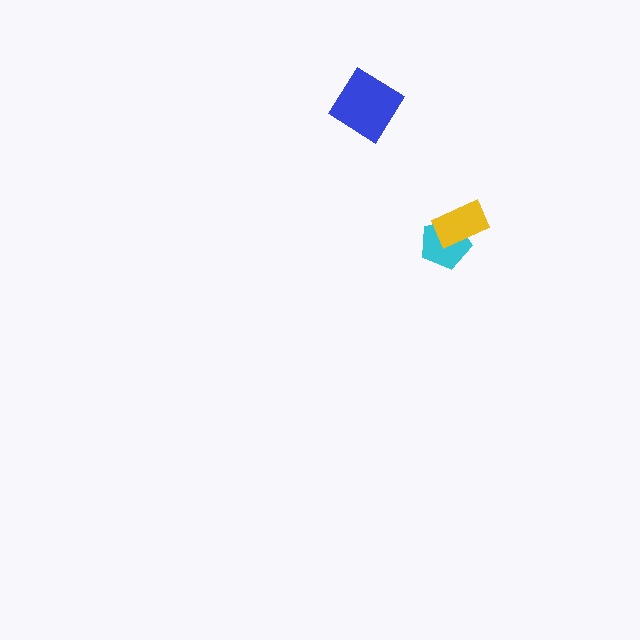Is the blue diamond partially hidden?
No, no other shape covers it.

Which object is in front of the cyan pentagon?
The yellow rectangle is in front of the cyan pentagon.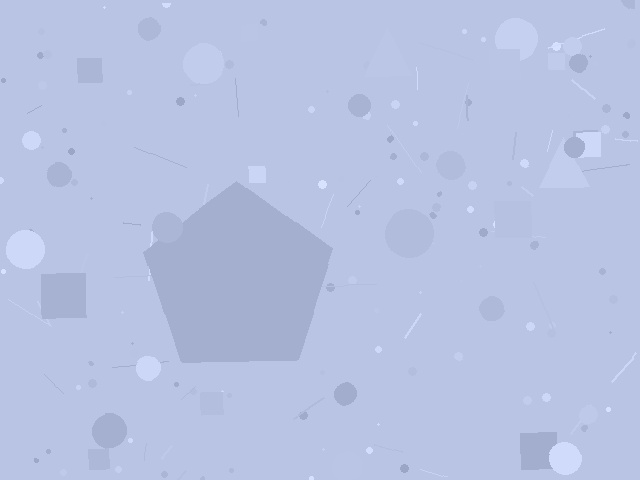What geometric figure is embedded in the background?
A pentagon is embedded in the background.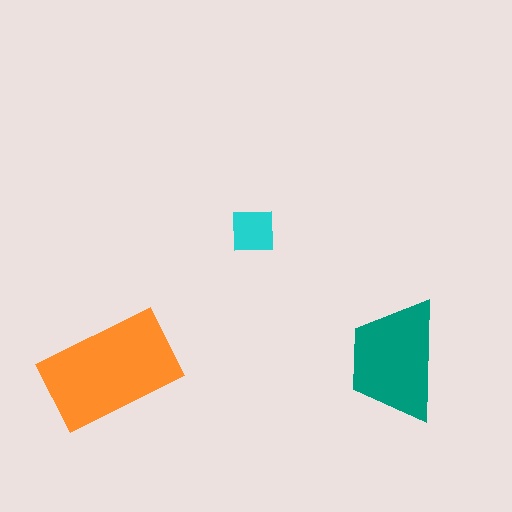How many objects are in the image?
There are 3 objects in the image.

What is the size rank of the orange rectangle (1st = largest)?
1st.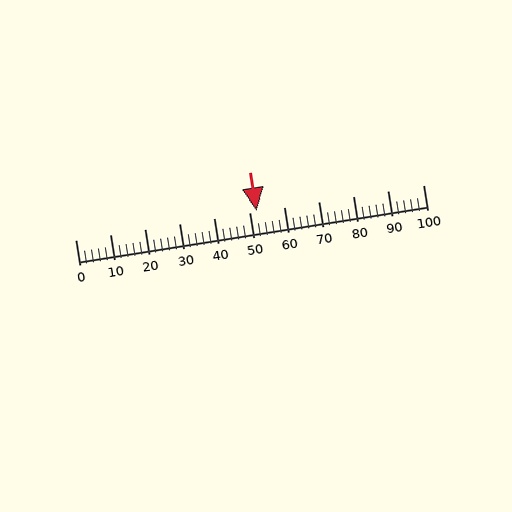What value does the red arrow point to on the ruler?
The red arrow points to approximately 52.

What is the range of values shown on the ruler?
The ruler shows values from 0 to 100.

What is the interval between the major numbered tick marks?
The major tick marks are spaced 10 units apart.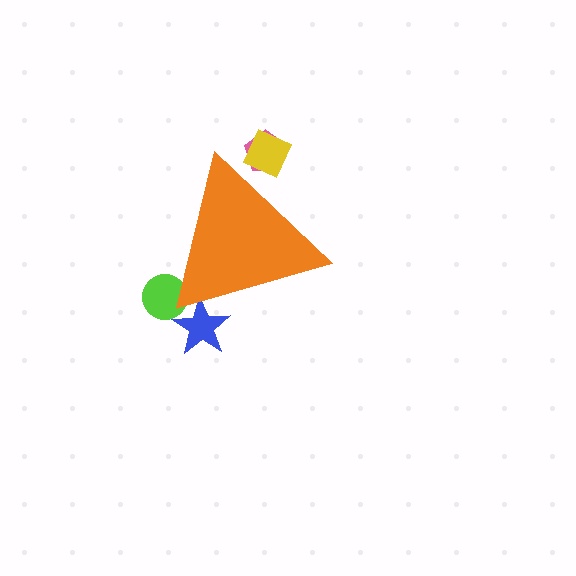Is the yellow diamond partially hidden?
Yes, the yellow diamond is partially hidden behind the orange triangle.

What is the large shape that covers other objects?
An orange triangle.